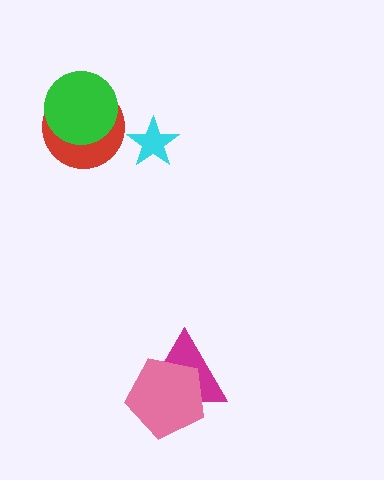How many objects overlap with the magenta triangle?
1 object overlaps with the magenta triangle.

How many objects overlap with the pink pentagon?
1 object overlaps with the pink pentagon.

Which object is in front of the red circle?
The green circle is in front of the red circle.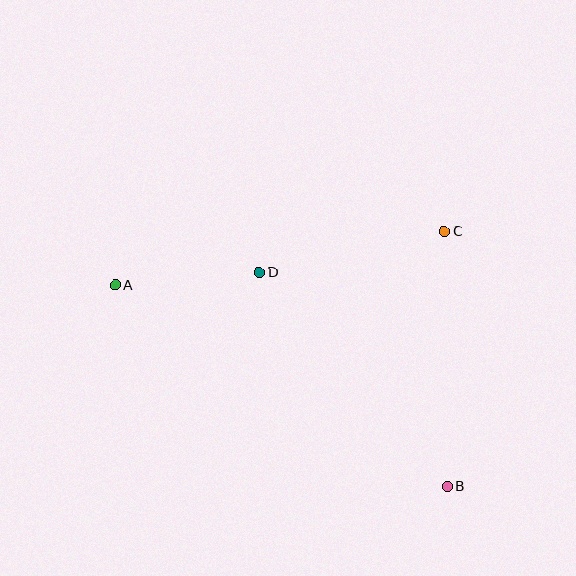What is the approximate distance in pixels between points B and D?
The distance between B and D is approximately 285 pixels.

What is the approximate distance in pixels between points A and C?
The distance between A and C is approximately 334 pixels.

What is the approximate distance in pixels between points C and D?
The distance between C and D is approximately 190 pixels.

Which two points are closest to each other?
Points A and D are closest to each other.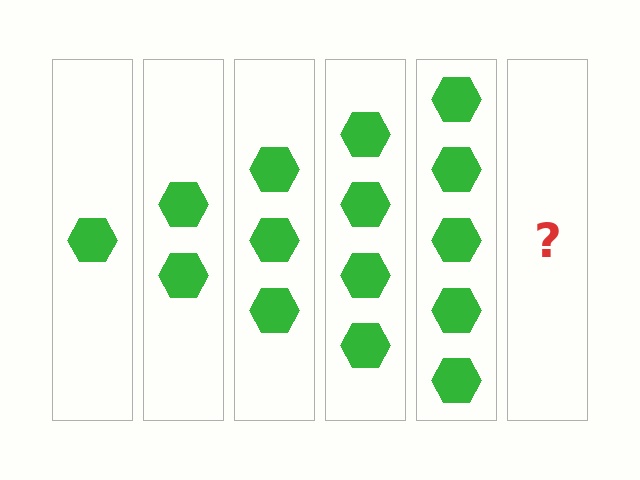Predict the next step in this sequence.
The next step is 6 hexagons.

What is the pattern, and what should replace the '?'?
The pattern is that each step adds one more hexagon. The '?' should be 6 hexagons.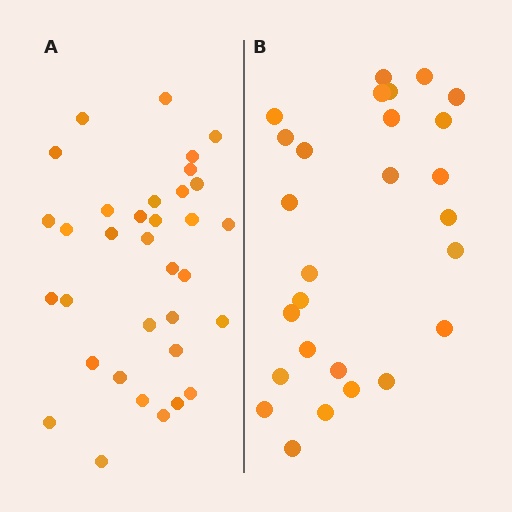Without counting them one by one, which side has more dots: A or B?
Region A (the left region) has more dots.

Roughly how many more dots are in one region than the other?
Region A has roughly 8 or so more dots than region B.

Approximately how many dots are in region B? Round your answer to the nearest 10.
About 30 dots. (The exact count is 27, which rounds to 30.)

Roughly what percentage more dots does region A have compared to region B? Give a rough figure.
About 25% more.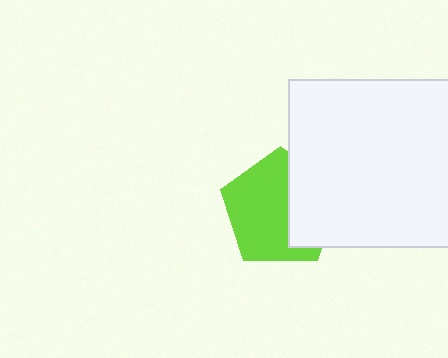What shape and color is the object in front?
The object in front is a white square.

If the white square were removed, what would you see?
You would see the complete lime pentagon.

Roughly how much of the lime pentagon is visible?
About half of it is visible (roughly 63%).